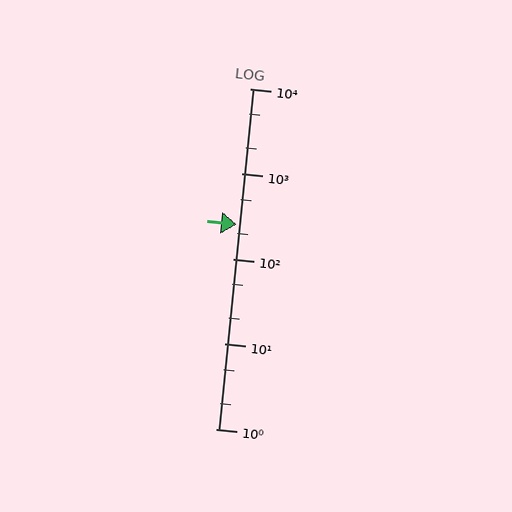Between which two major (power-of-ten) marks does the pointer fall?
The pointer is between 100 and 1000.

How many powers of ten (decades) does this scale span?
The scale spans 4 decades, from 1 to 10000.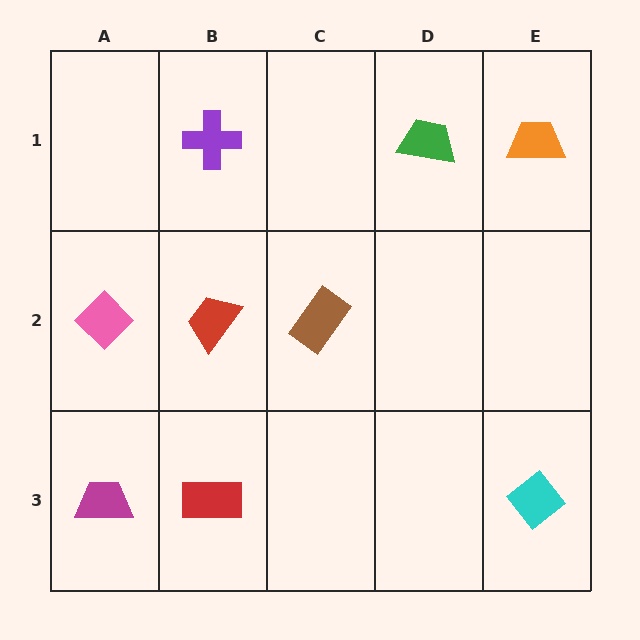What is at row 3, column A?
A magenta trapezoid.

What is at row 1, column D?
A green trapezoid.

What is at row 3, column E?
A cyan diamond.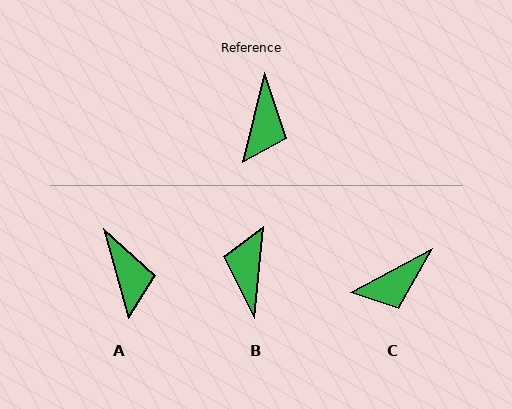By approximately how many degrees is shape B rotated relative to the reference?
Approximately 172 degrees clockwise.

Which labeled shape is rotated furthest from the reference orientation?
B, about 172 degrees away.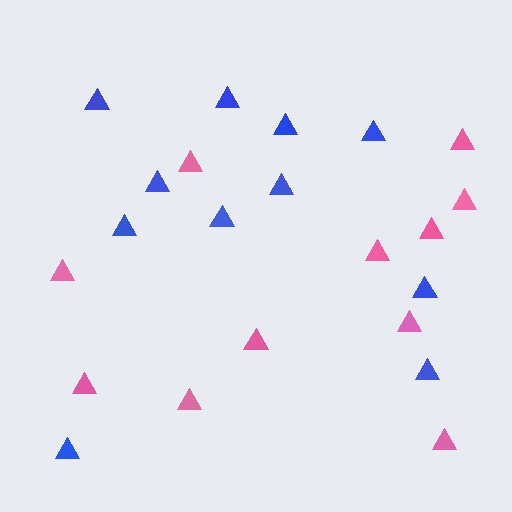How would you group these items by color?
There are 2 groups: one group of blue triangles (11) and one group of pink triangles (11).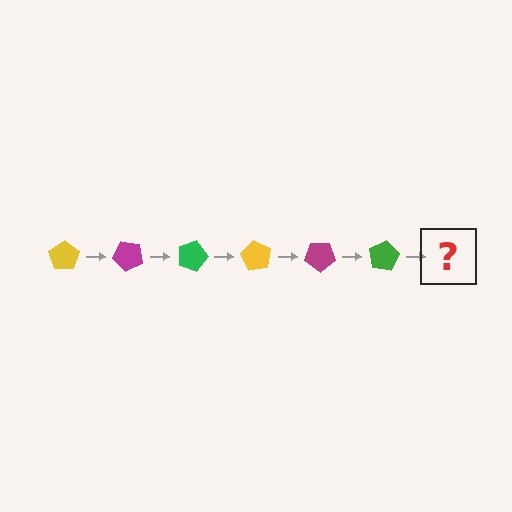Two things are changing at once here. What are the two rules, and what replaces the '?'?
The two rules are that it rotates 45 degrees each step and the color cycles through yellow, magenta, and green. The '?' should be a yellow pentagon, rotated 270 degrees from the start.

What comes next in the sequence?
The next element should be a yellow pentagon, rotated 270 degrees from the start.